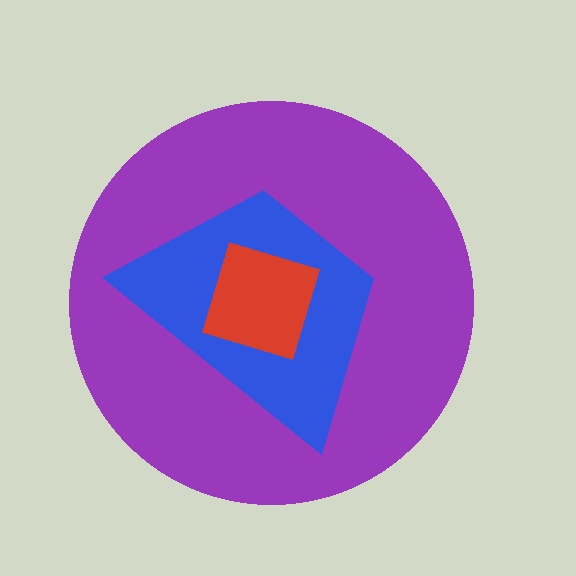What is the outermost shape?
The purple circle.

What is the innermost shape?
The red diamond.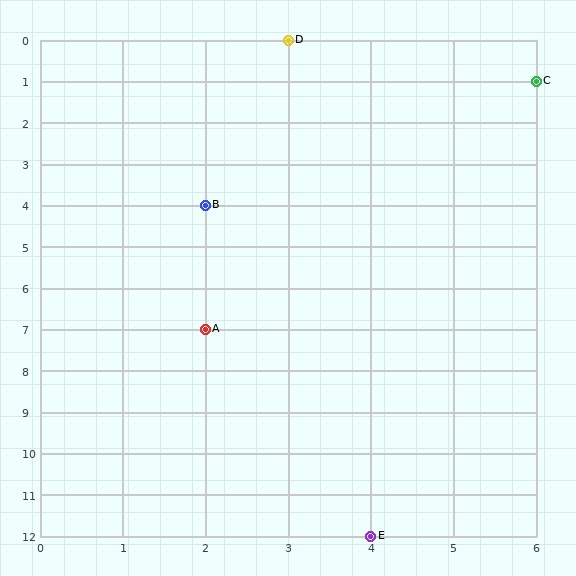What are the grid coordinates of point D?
Point D is at grid coordinates (3, 0).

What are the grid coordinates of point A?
Point A is at grid coordinates (2, 7).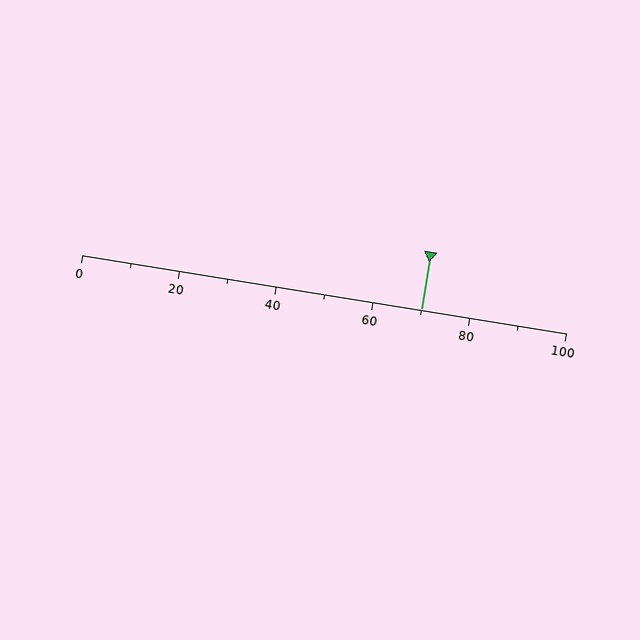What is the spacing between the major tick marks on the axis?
The major ticks are spaced 20 apart.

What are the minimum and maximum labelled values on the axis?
The axis runs from 0 to 100.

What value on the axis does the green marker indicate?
The marker indicates approximately 70.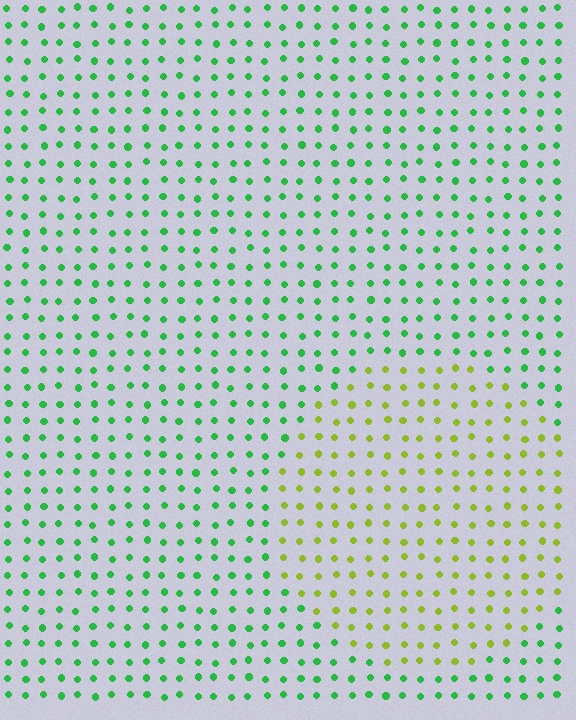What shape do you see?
I see a circle.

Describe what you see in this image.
The image is filled with small green elements in a uniform arrangement. A circle-shaped region is visible where the elements are tinted to a slightly different hue, forming a subtle color boundary.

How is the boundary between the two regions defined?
The boundary is defined purely by a slight shift in hue (about 53 degrees). Spacing, size, and orientation are identical on both sides.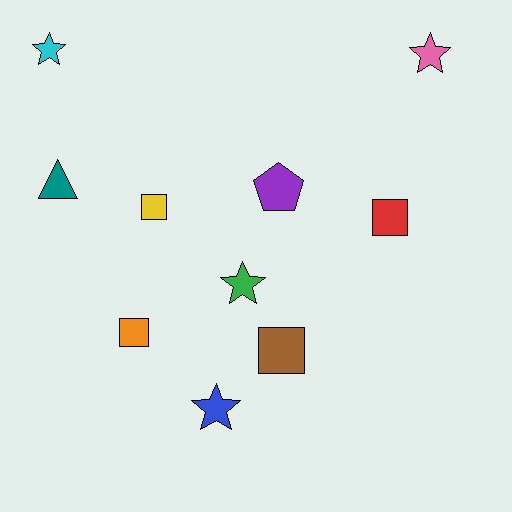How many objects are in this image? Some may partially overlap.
There are 10 objects.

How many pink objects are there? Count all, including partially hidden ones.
There is 1 pink object.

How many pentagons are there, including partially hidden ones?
There is 1 pentagon.